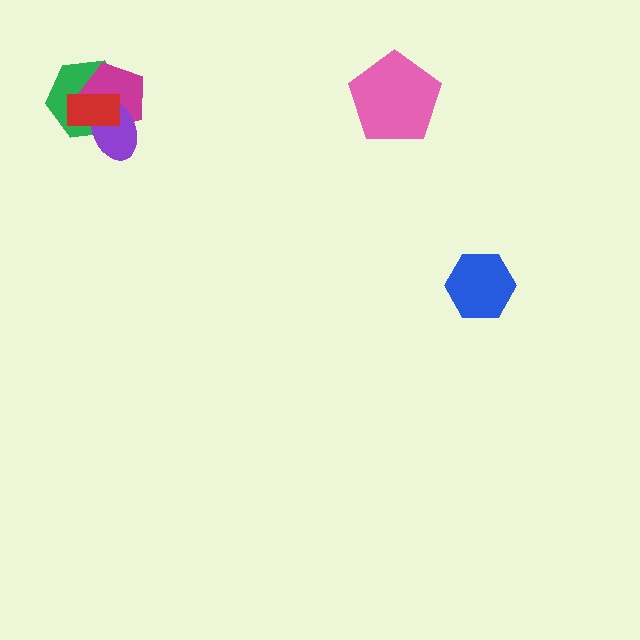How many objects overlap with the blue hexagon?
0 objects overlap with the blue hexagon.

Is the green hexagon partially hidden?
Yes, it is partially covered by another shape.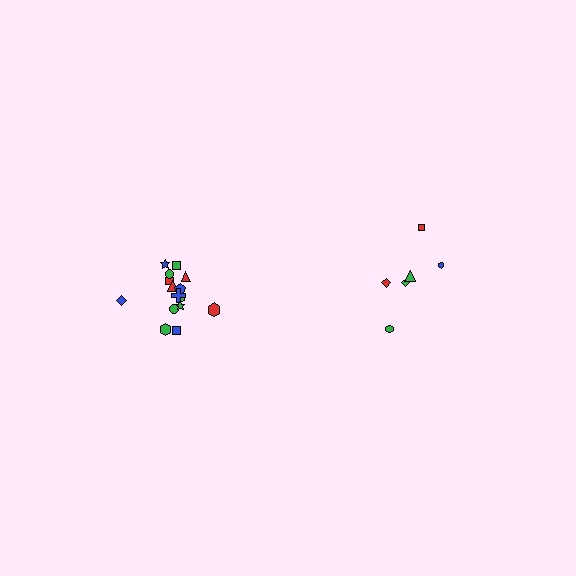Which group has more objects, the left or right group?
The left group.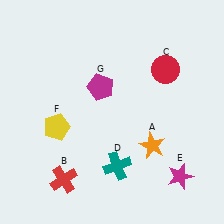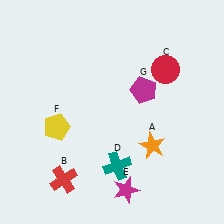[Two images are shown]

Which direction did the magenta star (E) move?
The magenta star (E) moved left.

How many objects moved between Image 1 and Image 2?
2 objects moved between the two images.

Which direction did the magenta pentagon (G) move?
The magenta pentagon (G) moved right.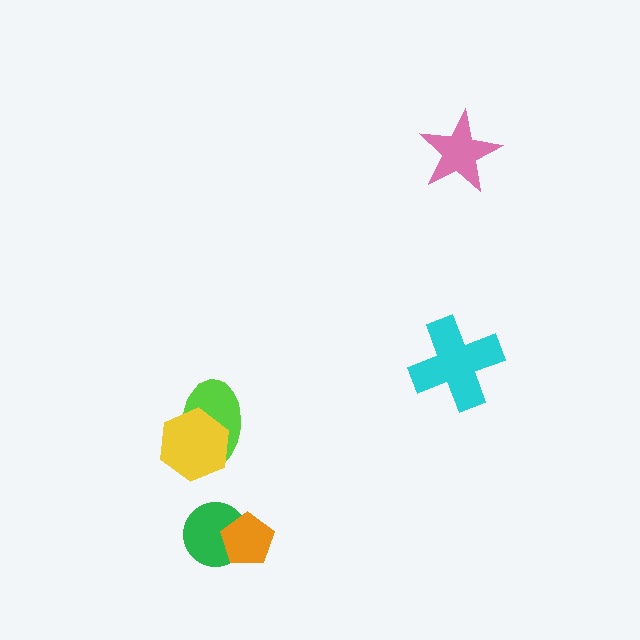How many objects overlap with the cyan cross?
0 objects overlap with the cyan cross.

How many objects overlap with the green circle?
1 object overlaps with the green circle.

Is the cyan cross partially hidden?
No, no other shape covers it.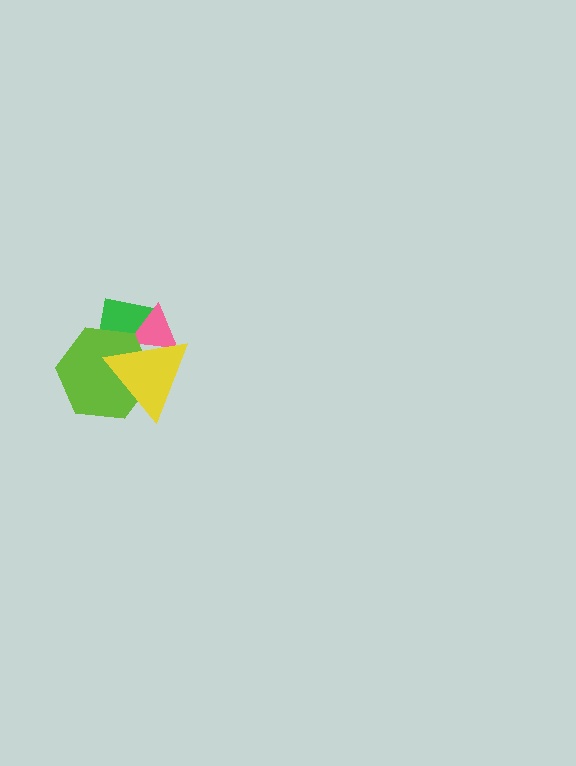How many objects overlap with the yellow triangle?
3 objects overlap with the yellow triangle.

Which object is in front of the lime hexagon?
The yellow triangle is in front of the lime hexagon.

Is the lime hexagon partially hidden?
Yes, it is partially covered by another shape.